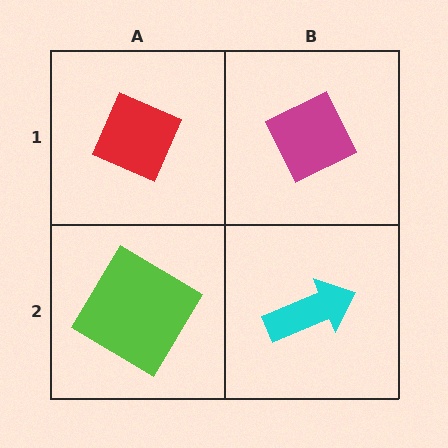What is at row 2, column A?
A lime diamond.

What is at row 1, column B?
A magenta diamond.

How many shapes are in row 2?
2 shapes.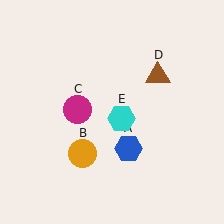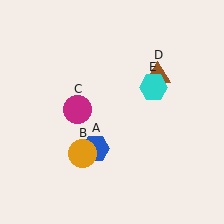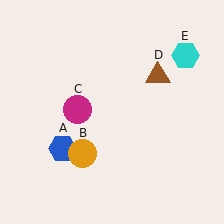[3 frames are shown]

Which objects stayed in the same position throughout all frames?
Orange circle (object B) and magenta circle (object C) and brown triangle (object D) remained stationary.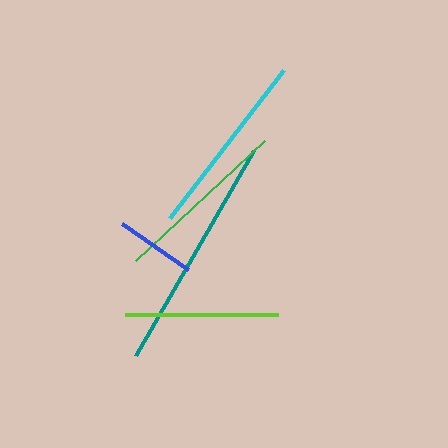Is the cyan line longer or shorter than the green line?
The cyan line is longer than the green line.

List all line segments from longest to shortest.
From longest to shortest: teal, cyan, green, lime, blue.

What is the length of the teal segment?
The teal segment is approximately 238 pixels long.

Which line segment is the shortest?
The blue line is the shortest at approximately 81 pixels.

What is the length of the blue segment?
The blue segment is approximately 81 pixels long.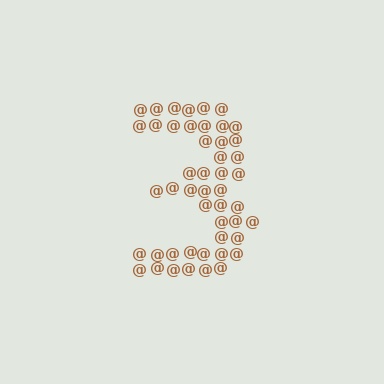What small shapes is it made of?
It is made of small at signs.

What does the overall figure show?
The overall figure shows the digit 3.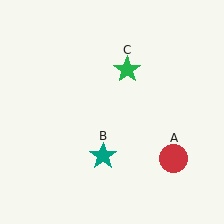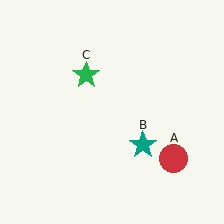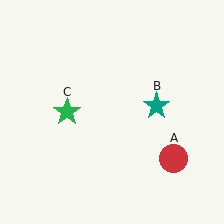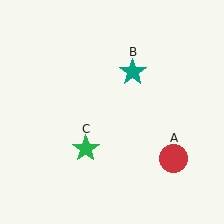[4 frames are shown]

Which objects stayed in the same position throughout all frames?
Red circle (object A) remained stationary.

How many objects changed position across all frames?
2 objects changed position: teal star (object B), green star (object C).